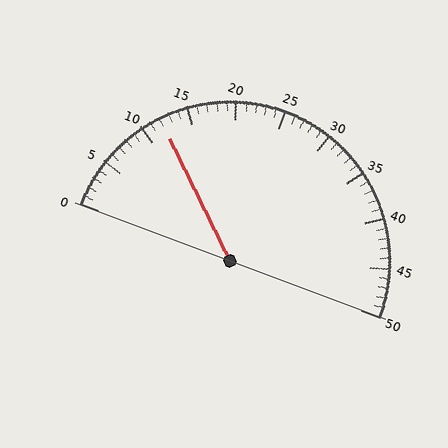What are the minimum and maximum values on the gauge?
The gauge ranges from 0 to 50.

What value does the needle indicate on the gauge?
The needle indicates approximately 12.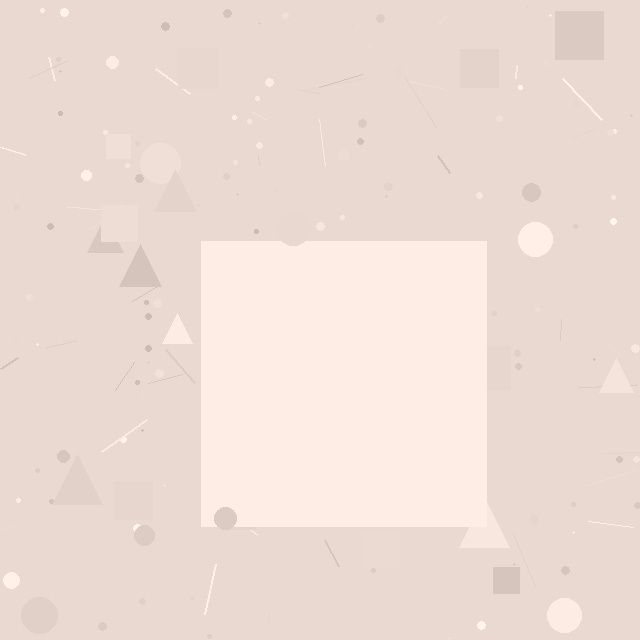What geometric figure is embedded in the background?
A square is embedded in the background.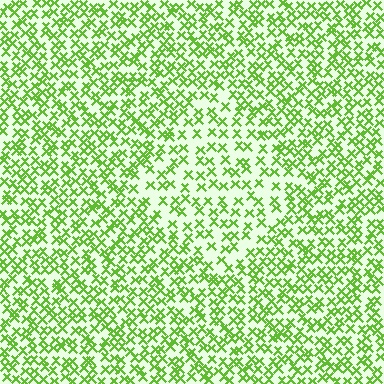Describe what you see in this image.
The image contains small lime elements arranged at two different densities. A diamond-shaped region is visible where the elements are less densely packed than the surrounding area.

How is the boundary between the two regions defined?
The boundary is defined by a change in element density (approximately 1.7x ratio). All elements are the same color, size, and shape.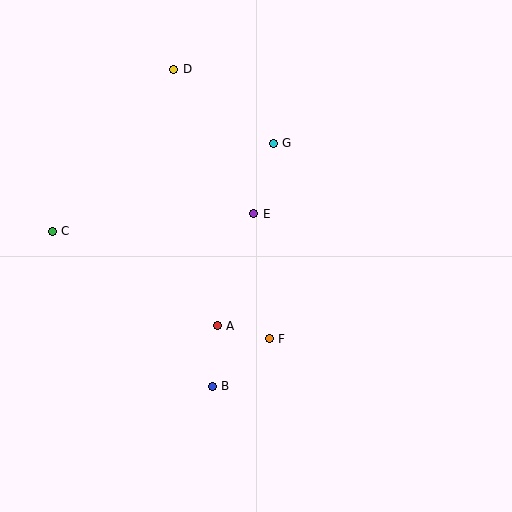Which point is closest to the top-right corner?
Point G is closest to the top-right corner.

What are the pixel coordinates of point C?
Point C is at (52, 231).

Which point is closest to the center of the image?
Point E at (254, 214) is closest to the center.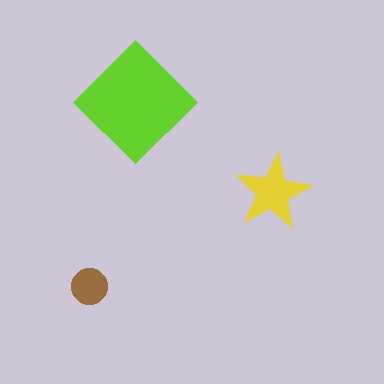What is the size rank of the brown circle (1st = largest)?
3rd.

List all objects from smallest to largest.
The brown circle, the yellow star, the lime diamond.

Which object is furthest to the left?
The brown circle is leftmost.